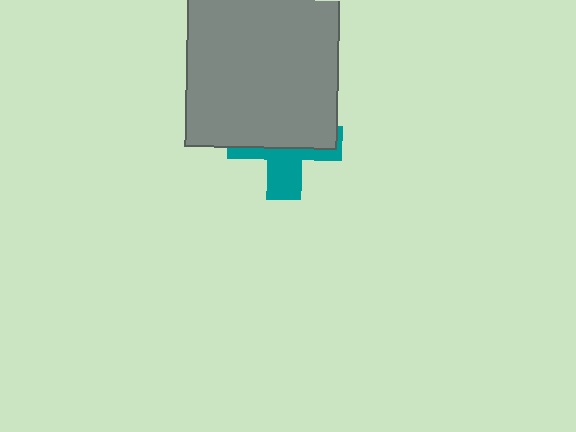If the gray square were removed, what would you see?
You would see the complete teal cross.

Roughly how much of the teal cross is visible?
A small part of it is visible (roughly 40%).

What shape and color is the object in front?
The object in front is a gray square.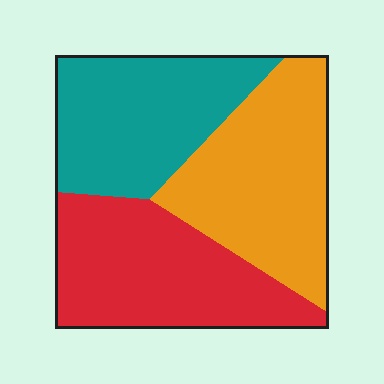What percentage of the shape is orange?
Orange takes up about one third (1/3) of the shape.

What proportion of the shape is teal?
Teal covers about 30% of the shape.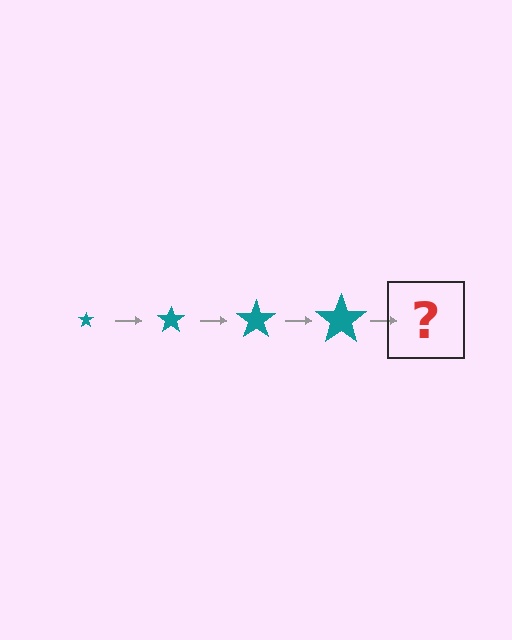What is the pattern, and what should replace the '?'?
The pattern is that the star gets progressively larger each step. The '?' should be a teal star, larger than the previous one.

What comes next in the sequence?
The next element should be a teal star, larger than the previous one.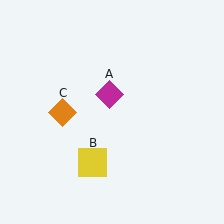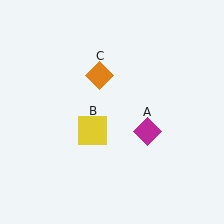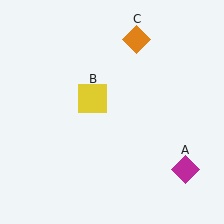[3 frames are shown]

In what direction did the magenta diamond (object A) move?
The magenta diamond (object A) moved down and to the right.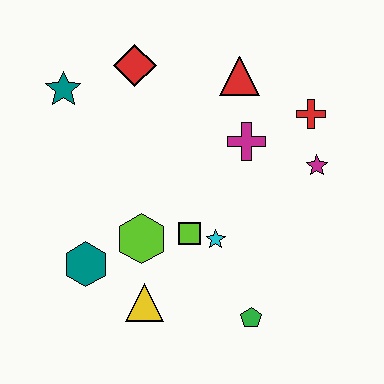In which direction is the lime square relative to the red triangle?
The lime square is below the red triangle.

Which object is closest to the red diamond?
The teal star is closest to the red diamond.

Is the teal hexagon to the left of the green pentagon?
Yes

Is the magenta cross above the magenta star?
Yes